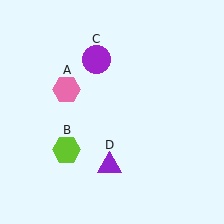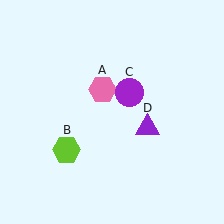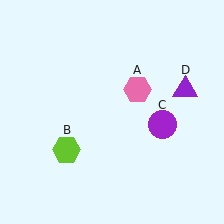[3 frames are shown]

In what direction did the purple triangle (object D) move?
The purple triangle (object D) moved up and to the right.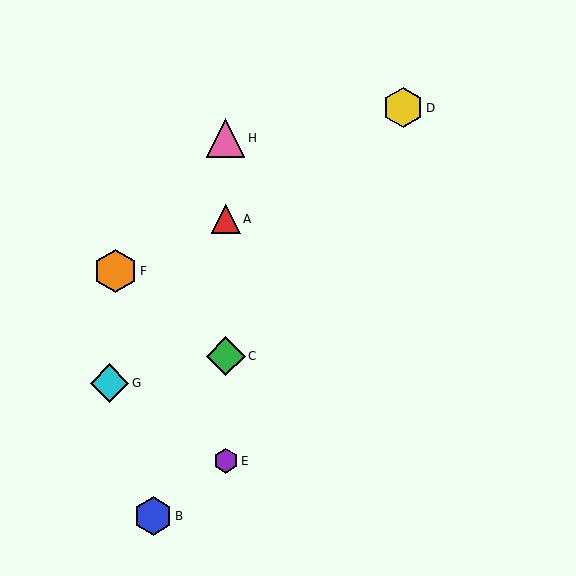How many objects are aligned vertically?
4 objects (A, C, E, H) are aligned vertically.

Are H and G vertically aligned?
No, H is at x≈226 and G is at x≈110.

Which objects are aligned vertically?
Objects A, C, E, H are aligned vertically.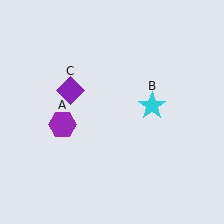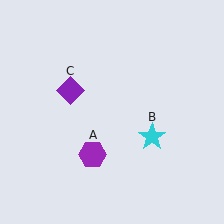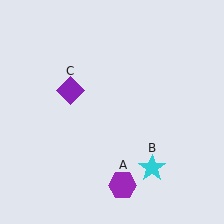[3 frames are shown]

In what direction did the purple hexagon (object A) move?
The purple hexagon (object A) moved down and to the right.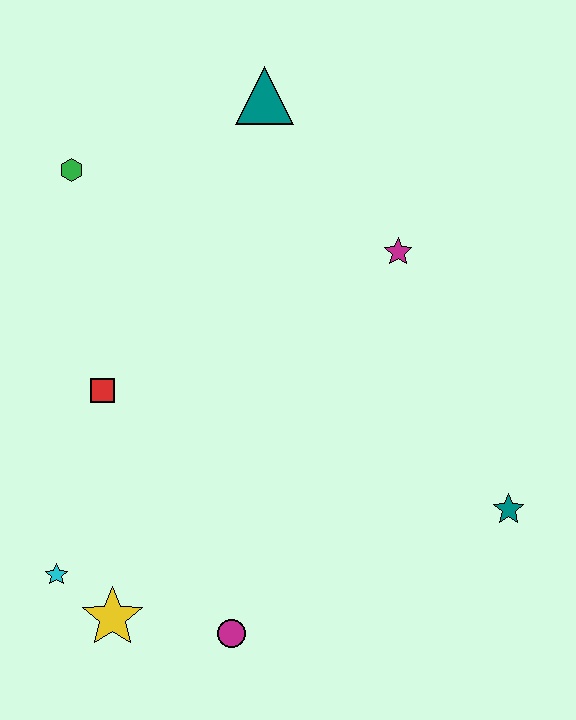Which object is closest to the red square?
The cyan star is closest to the red square.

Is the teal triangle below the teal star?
No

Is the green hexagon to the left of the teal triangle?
Yes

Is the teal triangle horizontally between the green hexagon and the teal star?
Yes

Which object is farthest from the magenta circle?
The teal triangle is farthest from the magenta circle.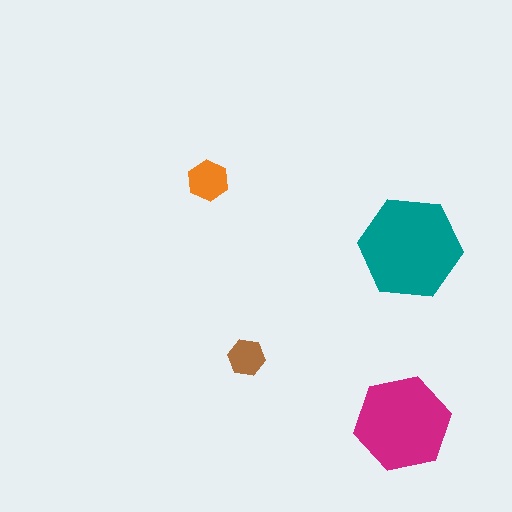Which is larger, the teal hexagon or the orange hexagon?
The teal one.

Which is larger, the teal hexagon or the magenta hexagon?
The teal one.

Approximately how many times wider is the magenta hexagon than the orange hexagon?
About 2.5 times wider.